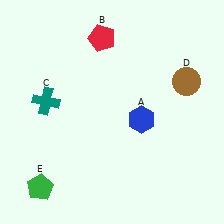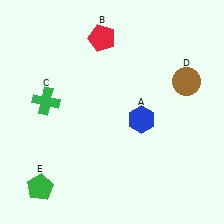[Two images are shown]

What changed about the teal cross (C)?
In Image 1, C is teal. In Image 2, it changed to green.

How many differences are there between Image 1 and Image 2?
There is 1 difference between the two images.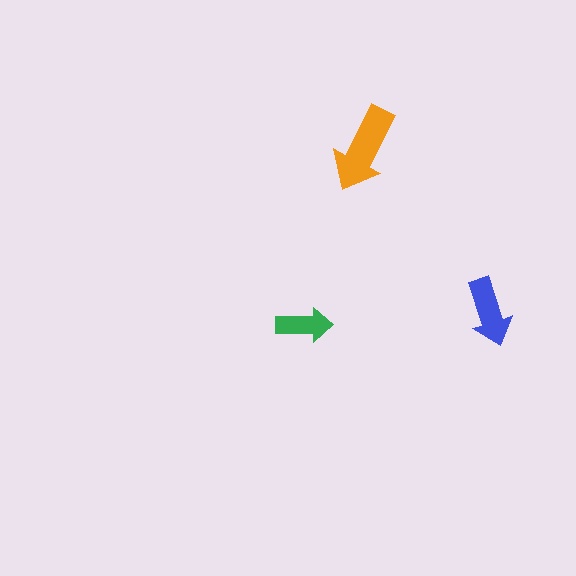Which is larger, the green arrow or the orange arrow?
The orange one.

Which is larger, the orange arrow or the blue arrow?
The orange one.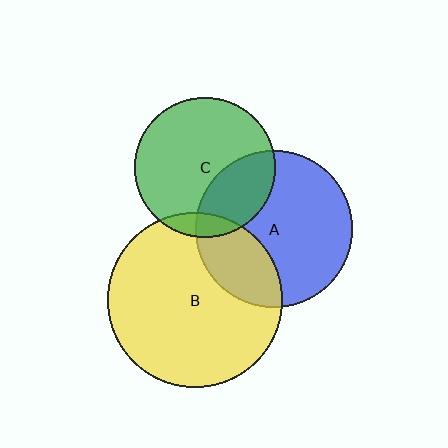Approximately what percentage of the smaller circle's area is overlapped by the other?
Approximately 30%.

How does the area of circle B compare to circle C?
Approximately 1.5 times.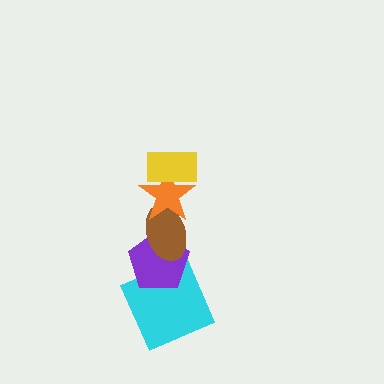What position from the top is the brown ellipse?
The brown ellipse is 3rd from the top.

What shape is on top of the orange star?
The yellow rectangle is on top of the orange star.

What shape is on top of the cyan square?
The purple pentagon is on top of the cyan square.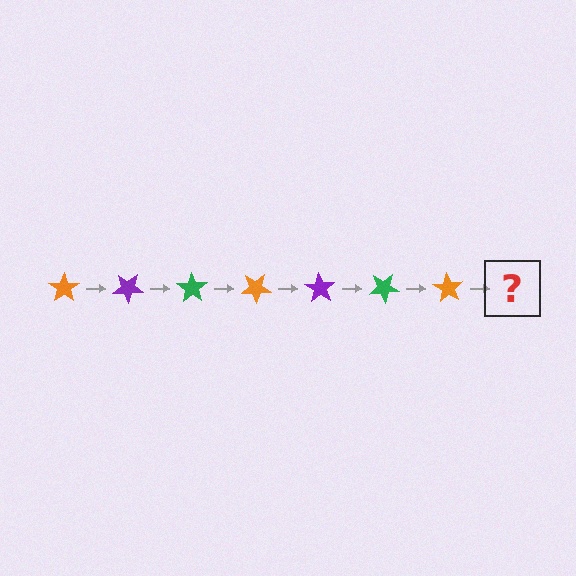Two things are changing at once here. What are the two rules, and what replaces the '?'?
The two rules are that it rotates 35 degrees each step and the color cycles through orange, purple, and green. The '?' should be a purple star, rotated 245 degrees from the start.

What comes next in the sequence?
The next element should be a purple star, rotated 245 degrees from the start.